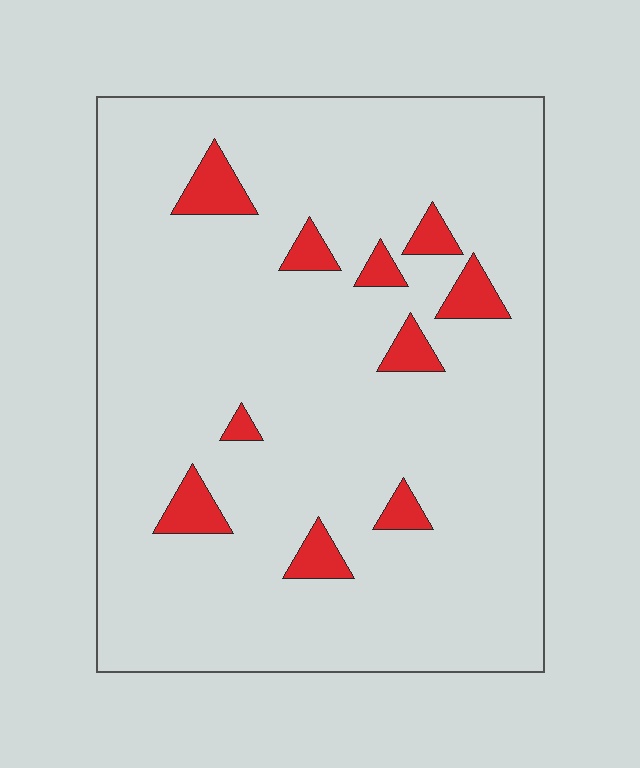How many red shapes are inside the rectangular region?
10.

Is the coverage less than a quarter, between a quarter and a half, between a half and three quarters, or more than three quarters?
Less than a quarter.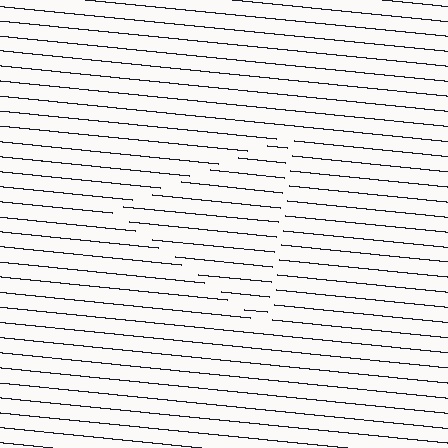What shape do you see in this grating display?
An illusory triangle. The interior of the shape contains the same grating, shifted by half a period — the contour is defined by the phase discontinuity where line-ends from the inner and outer gratings abut.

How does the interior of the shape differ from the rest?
The interior of the shape contains the same grating, shifted by half a period — the contour is defined by the phase discontinuity where line-ends from the inner and outer gratings abut.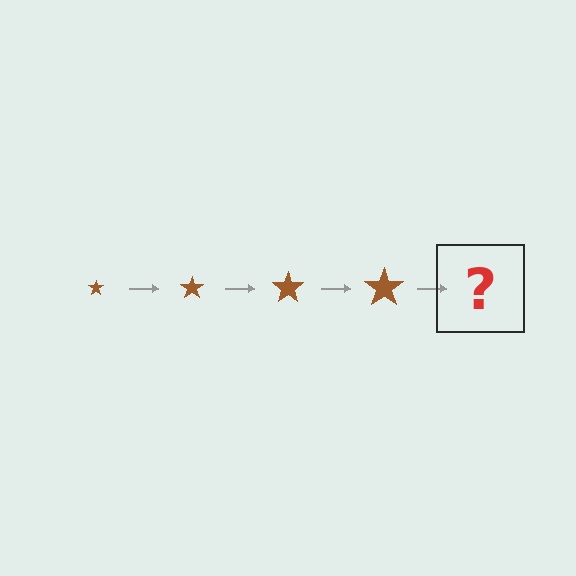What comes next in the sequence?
The next element should be a brown star, larger than the previous one.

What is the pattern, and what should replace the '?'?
The pattern is that the star gets progressively larger each step. The '?' should be a brown star, larger than the previous one.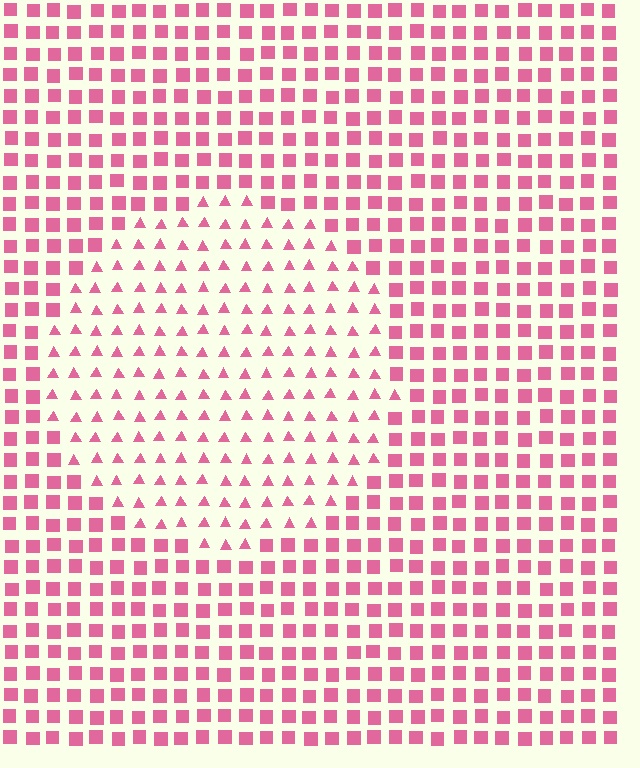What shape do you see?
I see a circle.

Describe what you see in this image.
The image is filled with small pink elements arranged in a uniform grid. A circle-shaped region contains triangles, while the surrounding area contains squares. The boundary is defined purely by the change in element shape.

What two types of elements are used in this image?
The image uses triangles inside the circle region and squares outside it.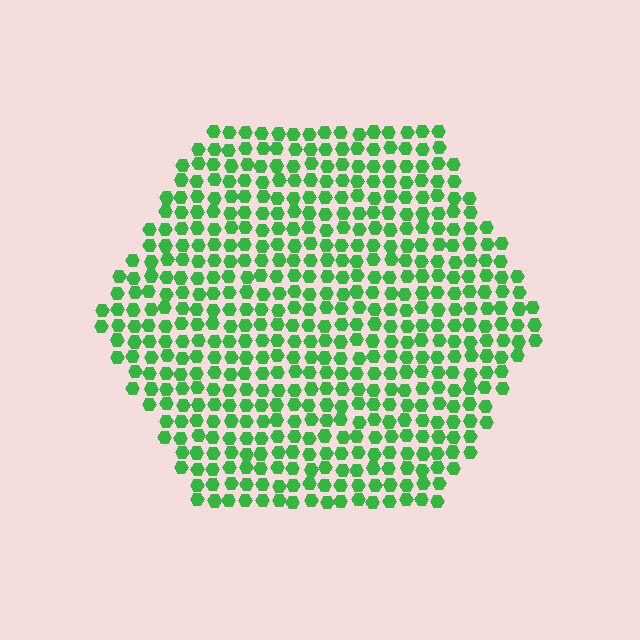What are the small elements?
The small elements are hexagons.